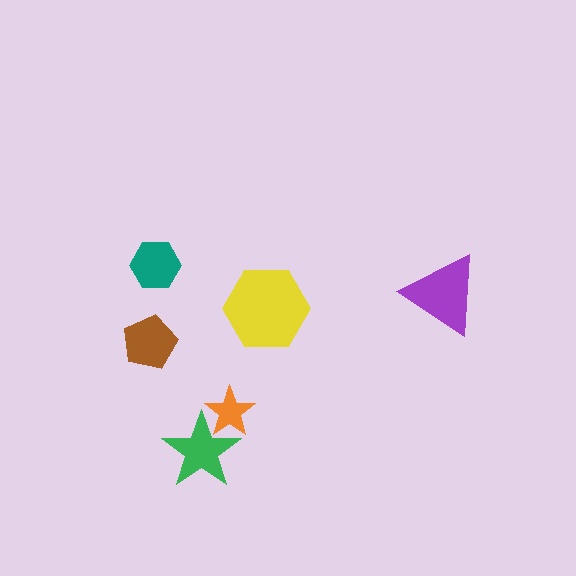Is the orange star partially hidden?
Yes, it is partially covered by another shape.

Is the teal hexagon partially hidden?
No, no other shape covers it.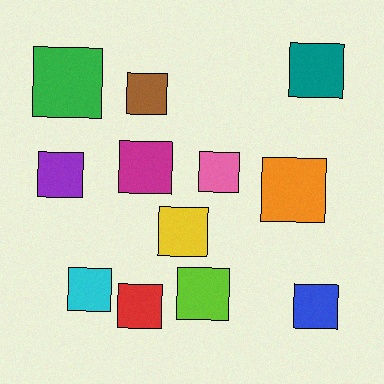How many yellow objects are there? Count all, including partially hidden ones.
There is 1 yellow object.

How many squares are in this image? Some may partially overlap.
There are 12 squares.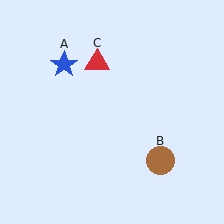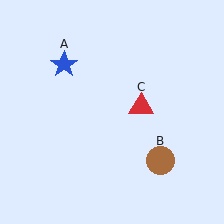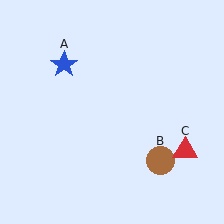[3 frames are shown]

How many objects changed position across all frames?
1 object changed position: red triangle (object C).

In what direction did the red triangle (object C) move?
The red triangle (object C) moved down and to the right.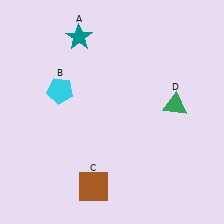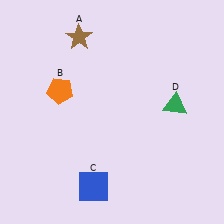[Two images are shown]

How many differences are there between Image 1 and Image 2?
There are 3 differences between the two images.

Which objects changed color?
A changed from teal to brown. B changed from cyan to orange. C changed from brown to blue.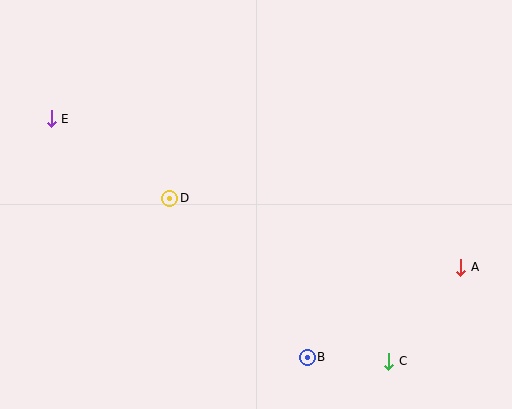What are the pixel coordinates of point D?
Point D is at (170, 198).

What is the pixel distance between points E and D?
The distance between E and D is 143 pixels.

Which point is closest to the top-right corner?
Point A is closest to the top-right corner.